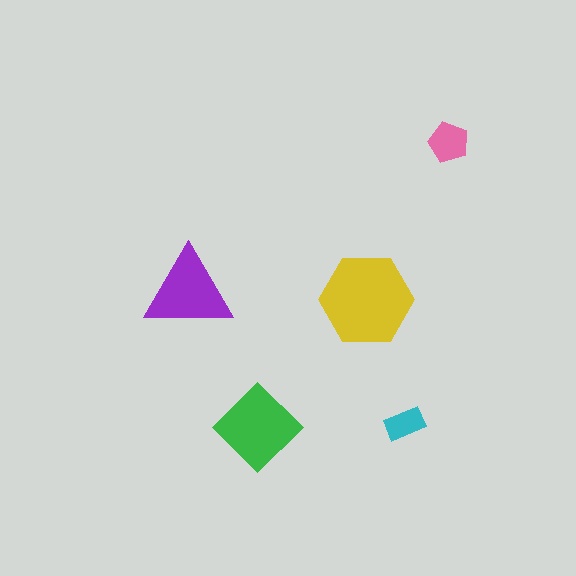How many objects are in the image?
There are 5 objects in the image.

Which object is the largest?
The yellow hexagon.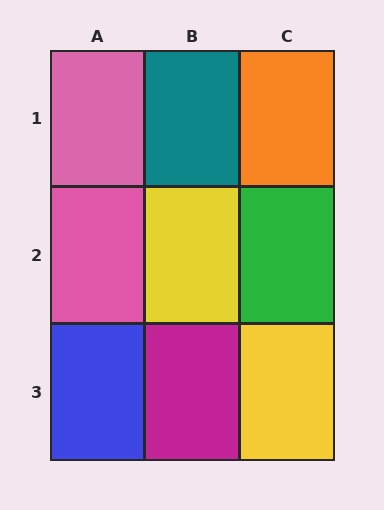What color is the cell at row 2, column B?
Yellow.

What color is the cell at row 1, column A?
Pink.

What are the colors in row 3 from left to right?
Blue, magenta, yellow.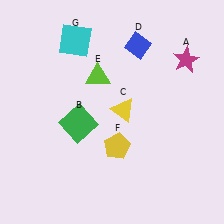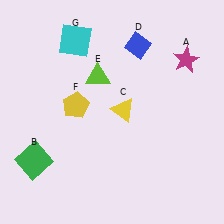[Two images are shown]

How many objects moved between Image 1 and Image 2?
2 objects moved between the two images.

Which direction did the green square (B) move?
The green square (B) moved left.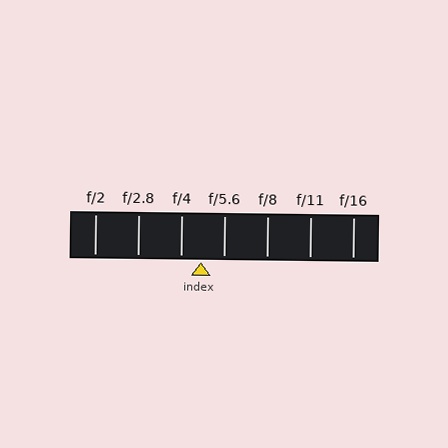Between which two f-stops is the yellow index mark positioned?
The index mark is between f/4 and f/5.6.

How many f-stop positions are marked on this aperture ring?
There are 7 f-stop positions marked.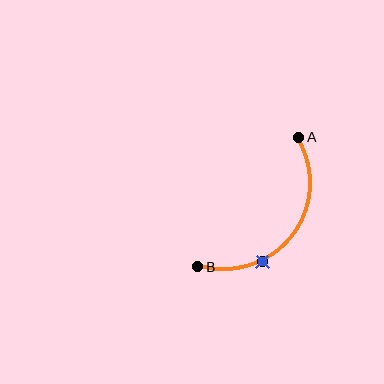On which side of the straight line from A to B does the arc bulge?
The arc bulges below and to the right of the straight line connecting A and B.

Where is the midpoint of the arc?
The arc midpoint is the point on the curve farthest from the straight line joining A and B. It sits below and to the right of that line.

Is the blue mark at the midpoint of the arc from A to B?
No. The blue mark lies on the arc but is closer to endpoint B. The arc midpoint would be at the point on the curve equidistant along the arc from both A and B.